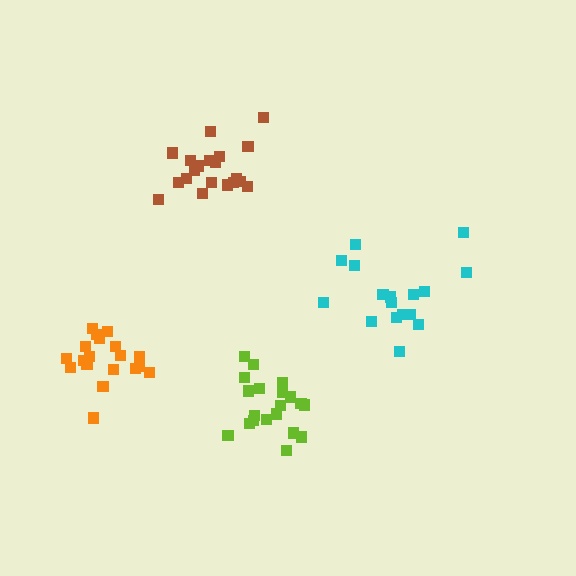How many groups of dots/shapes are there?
There are 4 groups.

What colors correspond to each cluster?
The clusters are colored: brown, cyan, orange, lime.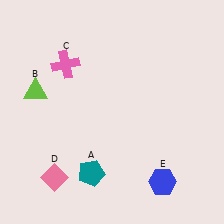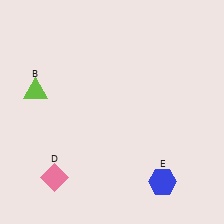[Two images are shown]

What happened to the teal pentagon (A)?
The teal pentagon (A) was removed in Image 2. It was in the bottom-left area of Image 1.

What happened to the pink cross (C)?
The pink cross (C) was removed in Image 2. It was in the top-left area of Image 1.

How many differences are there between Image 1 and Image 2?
There are 2 differences between the two images.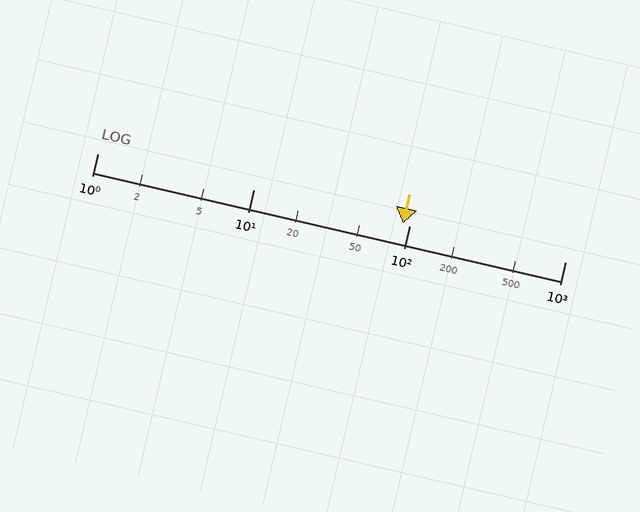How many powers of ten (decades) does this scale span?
The scale spans 3 decades, from 1 to 1000.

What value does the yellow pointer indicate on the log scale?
The pointer indicates approximately 91.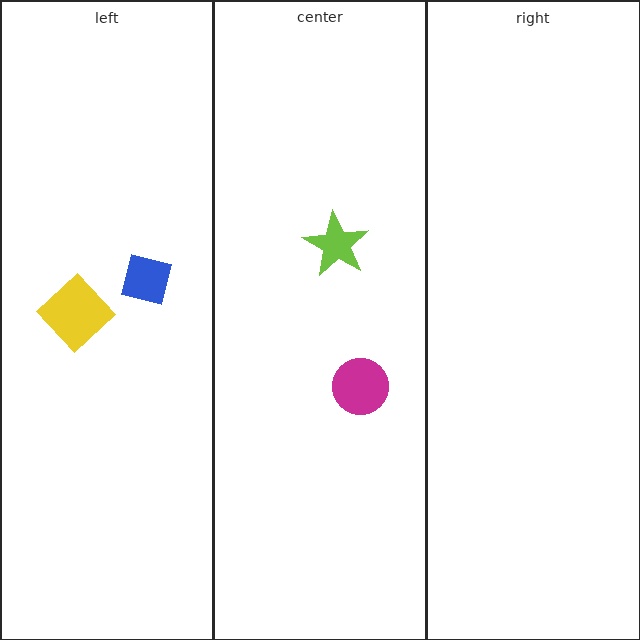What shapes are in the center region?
The lime star, the magenta circle.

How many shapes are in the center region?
2.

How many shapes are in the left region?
2.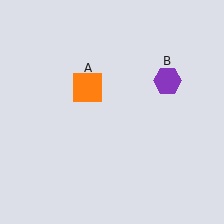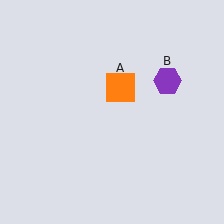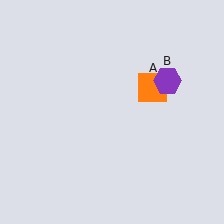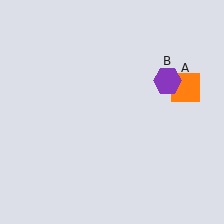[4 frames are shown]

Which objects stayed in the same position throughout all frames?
Purple hexagon (object B) remained stationary.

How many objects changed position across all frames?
1 object changed position: orange square (object A).